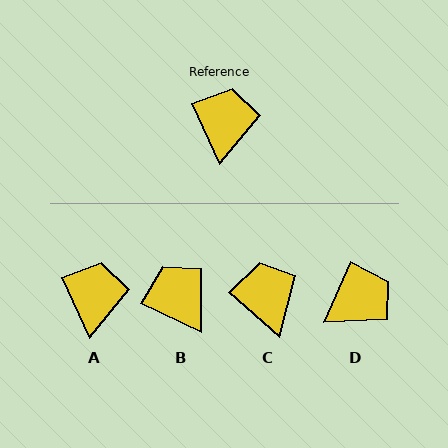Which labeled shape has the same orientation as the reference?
A.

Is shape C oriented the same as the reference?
No, it is off by about 25 degrees.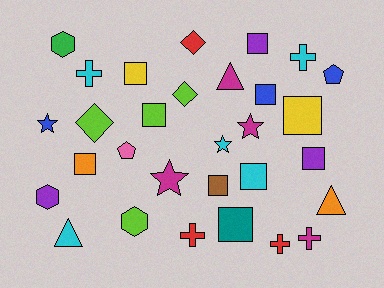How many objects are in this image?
There are 30 objects.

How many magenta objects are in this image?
There are 4 magenta objects.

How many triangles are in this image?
There are 3 triangles.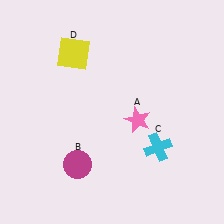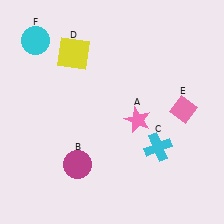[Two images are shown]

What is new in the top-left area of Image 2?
A cyan circle (F) was added in the top-left area of Image 2.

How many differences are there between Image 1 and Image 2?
There are 2 differences between the two images.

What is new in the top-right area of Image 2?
A pink diamond (E) was added in the top-right area of Image 2.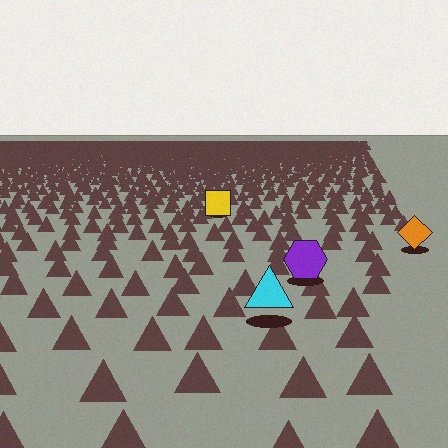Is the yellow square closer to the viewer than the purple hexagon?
No. The purple hexagon is closer — you can tell from the texture gradient: the ground texture is coarser near it.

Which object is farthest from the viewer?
The yellow square is farthest from the viewer. It appears smaller and the ground texture around it is denser.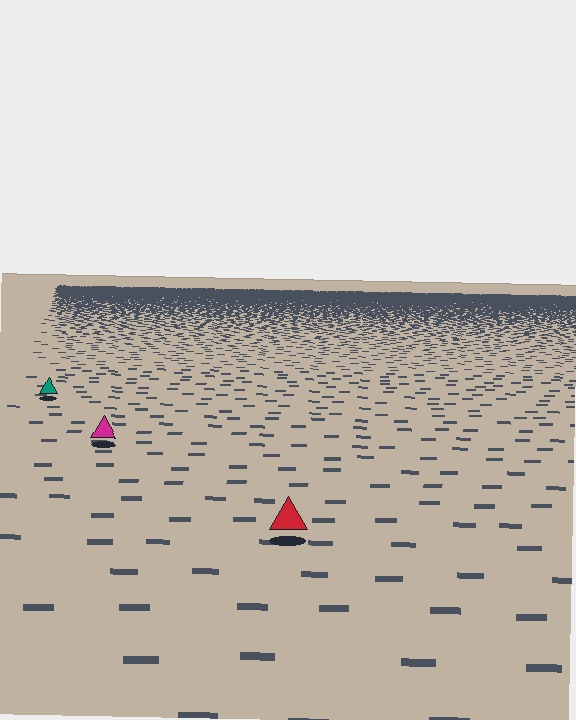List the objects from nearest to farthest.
From nearest to farthest: the red triangle, the magenta triangle, the teal triangle.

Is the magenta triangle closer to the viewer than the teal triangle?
Yes. The magenta triangle is closer — you can tell from the texture gradient: the ground texture is coarser near it.